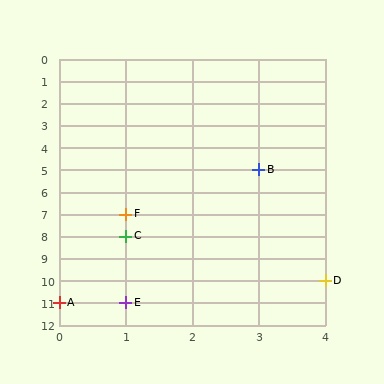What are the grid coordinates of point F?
Point F is at grid coordinates (1, 7).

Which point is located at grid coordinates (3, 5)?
Point B is at (3, 5).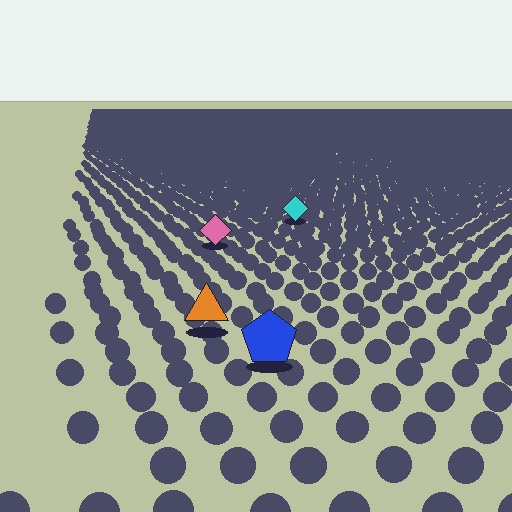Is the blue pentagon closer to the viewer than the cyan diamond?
Yes. The blue pentagon is closer — you can tell from the texture gradient: the ground texture is coarser near it.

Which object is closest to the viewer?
The blue pentagon is closest. The texture marks near it are larger and more spread out.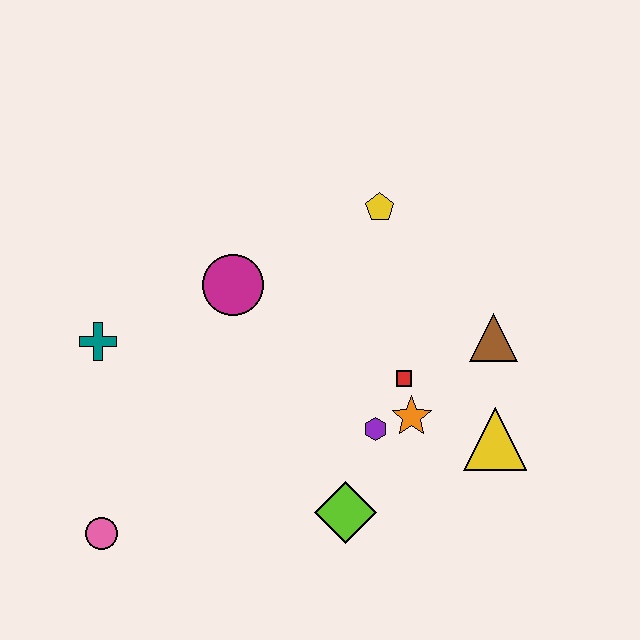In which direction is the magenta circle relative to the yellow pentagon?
The magenta circle is to the left of the yellow pentagon.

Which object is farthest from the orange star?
The pink circle is farthest from the orange star.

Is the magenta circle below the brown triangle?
No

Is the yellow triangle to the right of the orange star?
Yes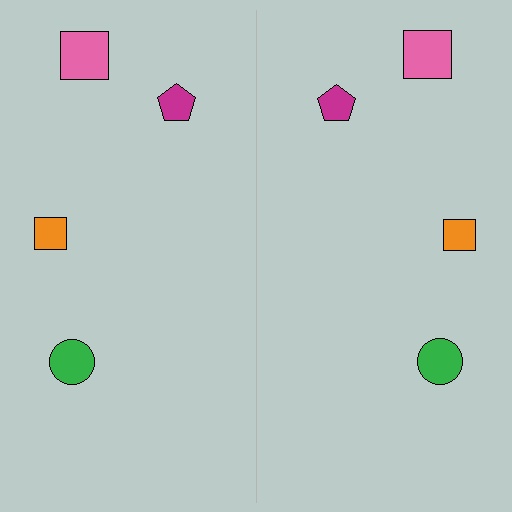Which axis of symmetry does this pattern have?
The pattern has a vertical axis of symmetry running through the center of the image.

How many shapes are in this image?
There are 8 shapes in this image.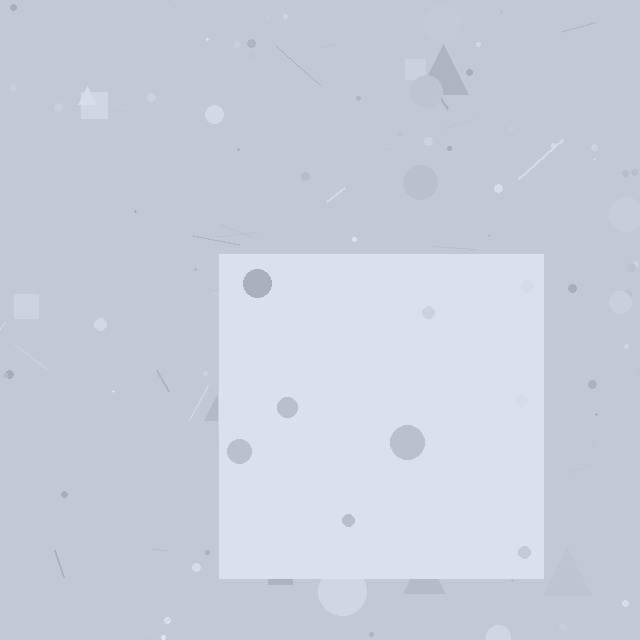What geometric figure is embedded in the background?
A square is embedded in the background.